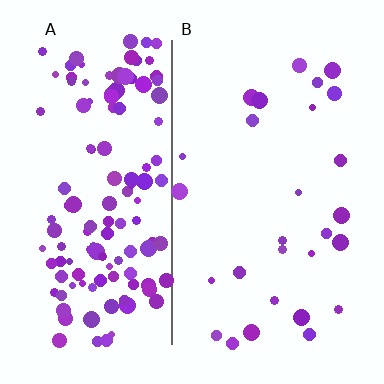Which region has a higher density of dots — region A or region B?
A (the left).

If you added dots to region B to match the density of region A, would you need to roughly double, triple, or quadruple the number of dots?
Approximately quadruple.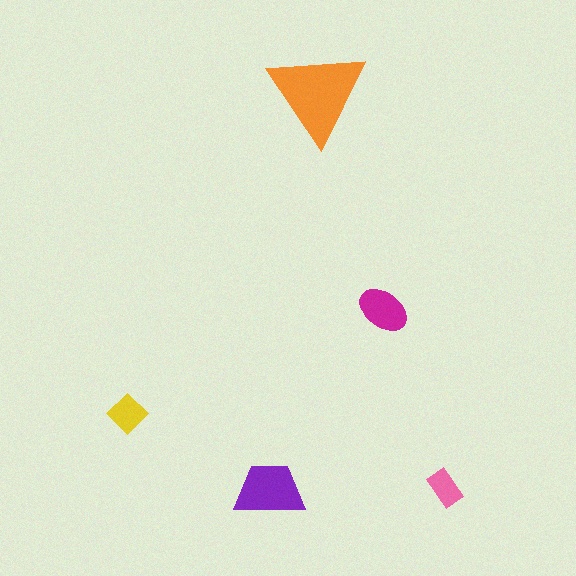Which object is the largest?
The orange triangle.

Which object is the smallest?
The pink rectangle.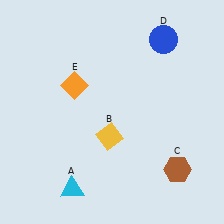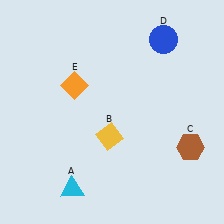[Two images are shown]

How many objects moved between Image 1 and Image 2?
1 object moved between the two images.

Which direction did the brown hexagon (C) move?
The brown hexagon (C) moved up.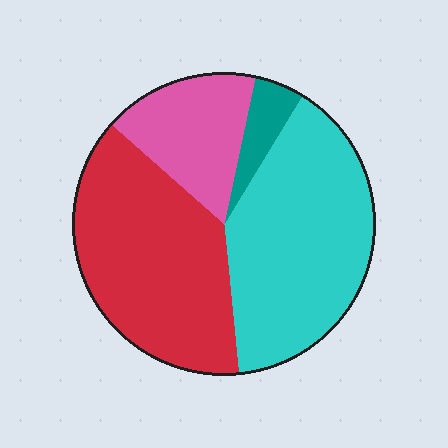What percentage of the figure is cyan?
Cyan covers 40% of the figure.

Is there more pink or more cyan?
Cyan.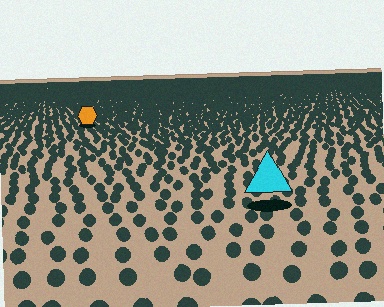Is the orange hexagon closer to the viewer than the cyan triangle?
No. The cyan triangle is closer — you can tell from the texture gradient: the ground texture is coarser near it.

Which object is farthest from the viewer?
The orange hexagon is farthest from the viewer. It appears smaller and the ground texture around it is denser.